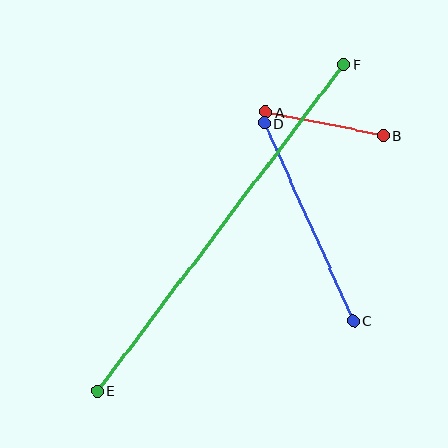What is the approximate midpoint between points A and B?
The midpoint is at approximately (325, 124) pixels.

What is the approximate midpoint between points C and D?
The midpoint is at approximately (309, 222) pixels.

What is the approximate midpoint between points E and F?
The midpoint is at approximately (220, 228) pixels.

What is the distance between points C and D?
The distance is approximately 217 pixels.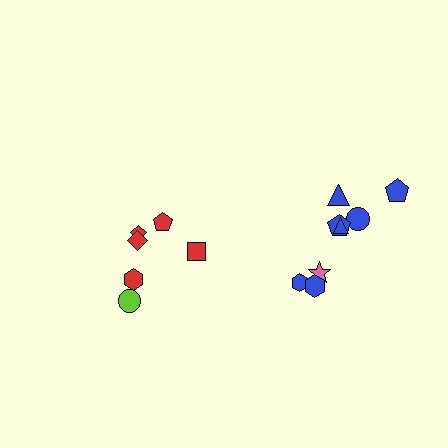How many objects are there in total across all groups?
There are 14 objects.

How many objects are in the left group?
There are 6 objects.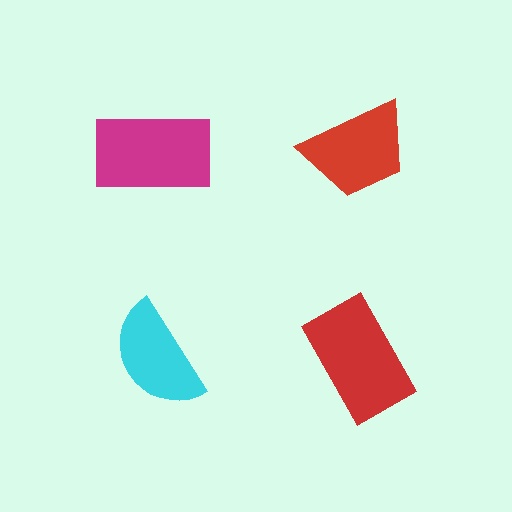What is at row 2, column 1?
A cyan semicircle.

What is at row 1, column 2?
A red trapezoid.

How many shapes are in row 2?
2 shapes.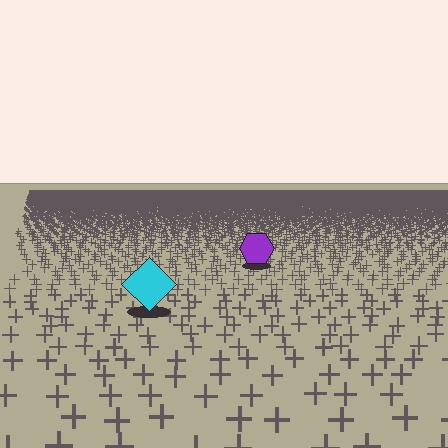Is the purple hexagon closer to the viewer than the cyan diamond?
No. The cyan diamond is closer — you can tell from the texture gradient: the ground texture is coarser near it.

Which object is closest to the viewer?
The cyan diamond is closest. The texture marks near it are larger and more spread out.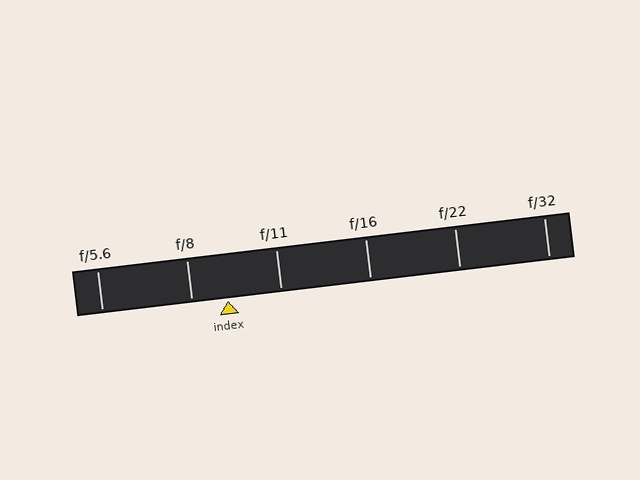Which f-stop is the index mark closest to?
The index mark is closest to f/8.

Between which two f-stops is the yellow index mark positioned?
The index mark is between f/8 and f/11.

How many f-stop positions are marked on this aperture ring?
There are 6 f-stop positions marked.